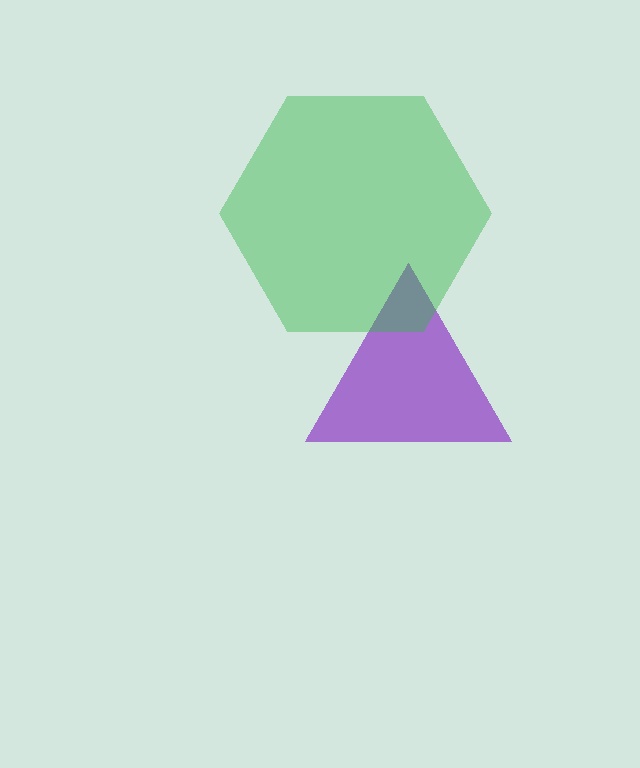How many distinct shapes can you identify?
There are 2 distinct shapes: a purple triangle, a green hexagon.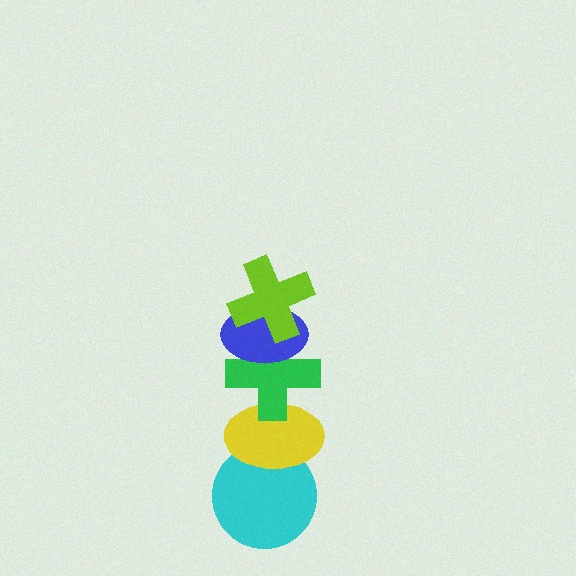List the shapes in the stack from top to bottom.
From top to bottom: the lime cross, the blue ellipse, the green cross, the yellow ellipse, the cyan circle.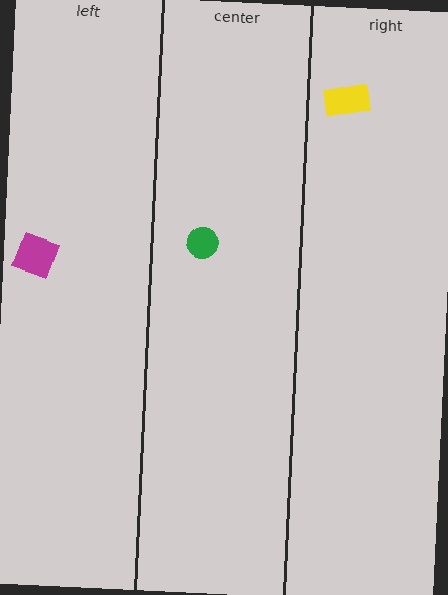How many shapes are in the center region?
1.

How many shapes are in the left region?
1.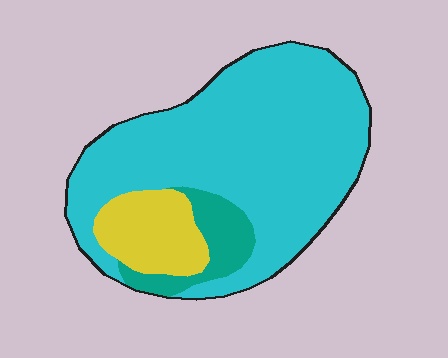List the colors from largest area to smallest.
From largest to smallest: cyan, yellow, teal.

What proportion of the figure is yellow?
Yellow takes up about one eighth (1/8) of the figure.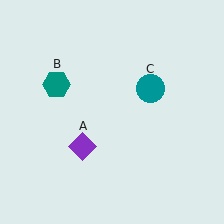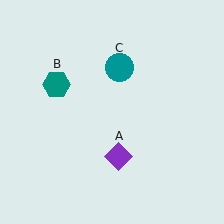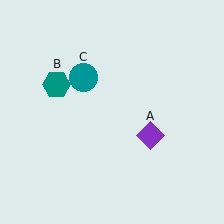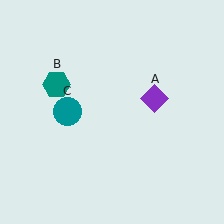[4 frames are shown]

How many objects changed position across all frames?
2 objects changed position: purple diamond (object A), teal circle (object C).